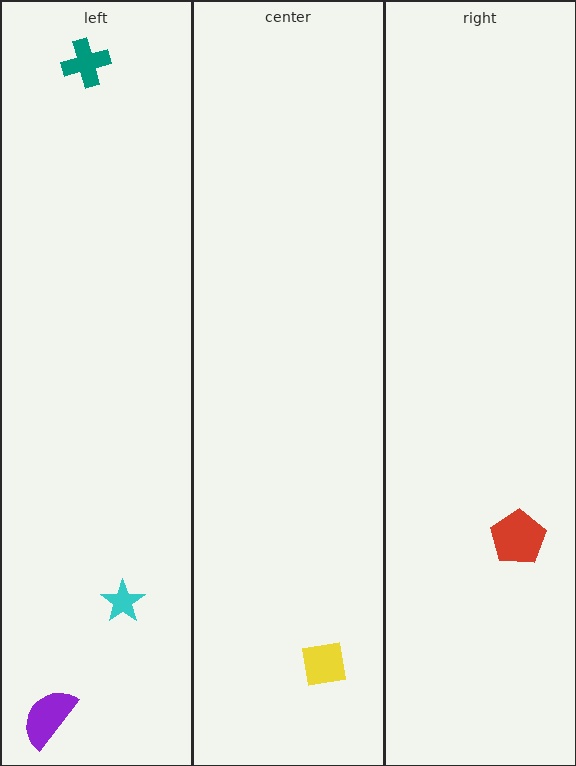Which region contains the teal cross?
The left region.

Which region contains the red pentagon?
The right region.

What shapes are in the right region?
The red pentagon.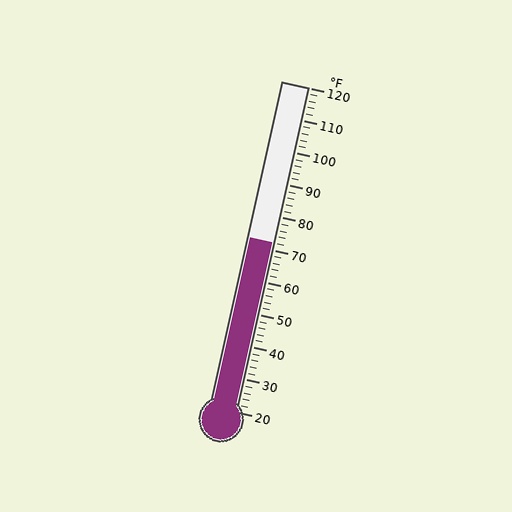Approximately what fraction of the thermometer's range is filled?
The thermometer is filled to approximately 50% of its range.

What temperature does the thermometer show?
The thermometer shows approximately 72°F.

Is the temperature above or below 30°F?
The temperature is above 30°F.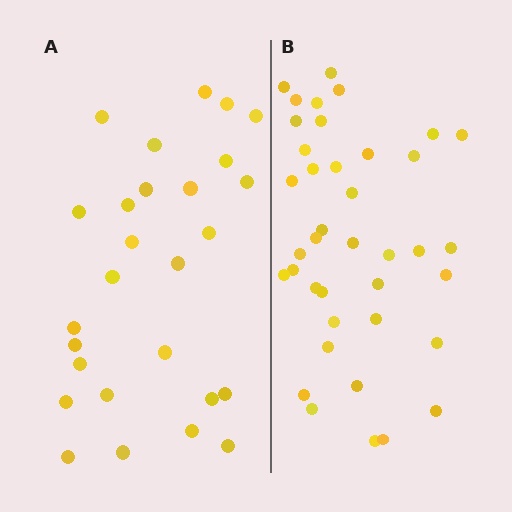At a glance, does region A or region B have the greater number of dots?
Region B (the right region) has more dots.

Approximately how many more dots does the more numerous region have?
Region B has roughly 12 or so more dots than region A.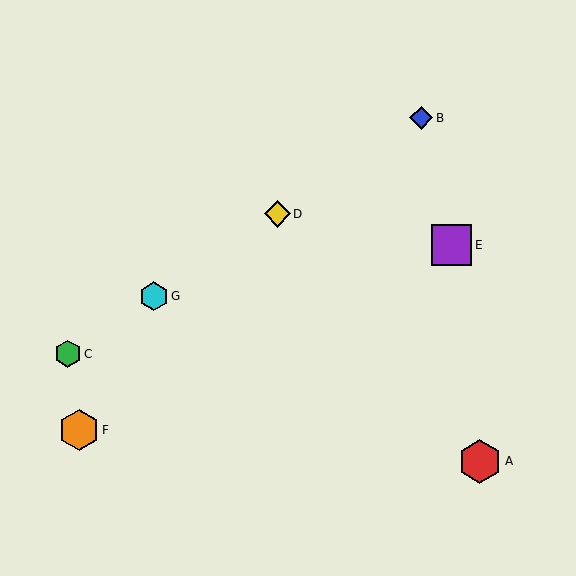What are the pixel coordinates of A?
Object A is at (480, 461).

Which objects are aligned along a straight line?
Objects B, C, D, G are aligned along a straight line.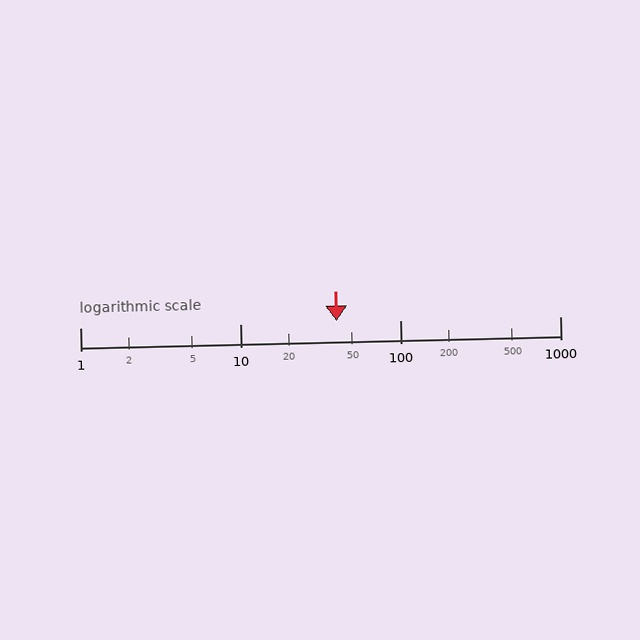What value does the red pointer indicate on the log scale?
The pointer indicates approximately 40.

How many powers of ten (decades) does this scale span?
The scale spans 3 decades, from 1 to 1000.